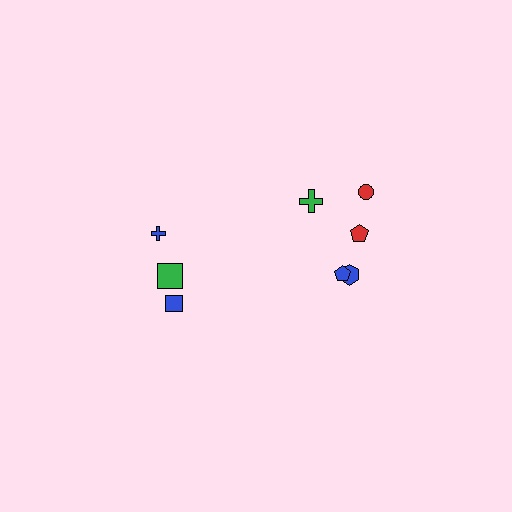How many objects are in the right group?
There are 5 objects.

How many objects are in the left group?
There are 3 objects.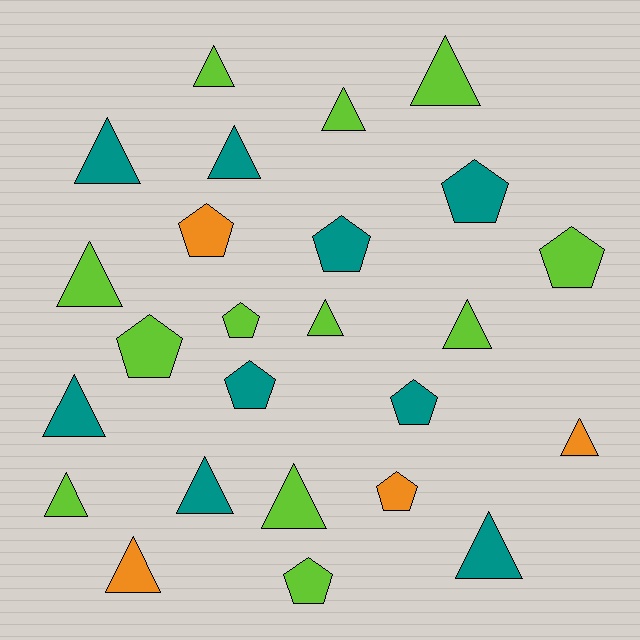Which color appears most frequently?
Lime, with 12 objects.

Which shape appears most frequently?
Triangle, with 15 objects.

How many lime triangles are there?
There are 8 lime triangles.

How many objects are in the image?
There are 25 objects.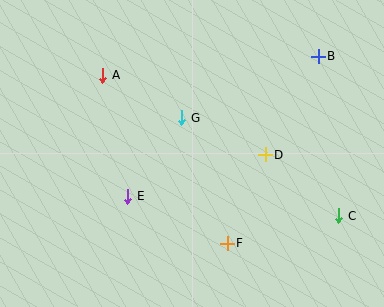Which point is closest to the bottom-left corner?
Point E is closest to the bottom-left corner.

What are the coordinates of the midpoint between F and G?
The midpoint between F and G is at (205, 180).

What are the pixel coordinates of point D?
Point D is at (265, 155).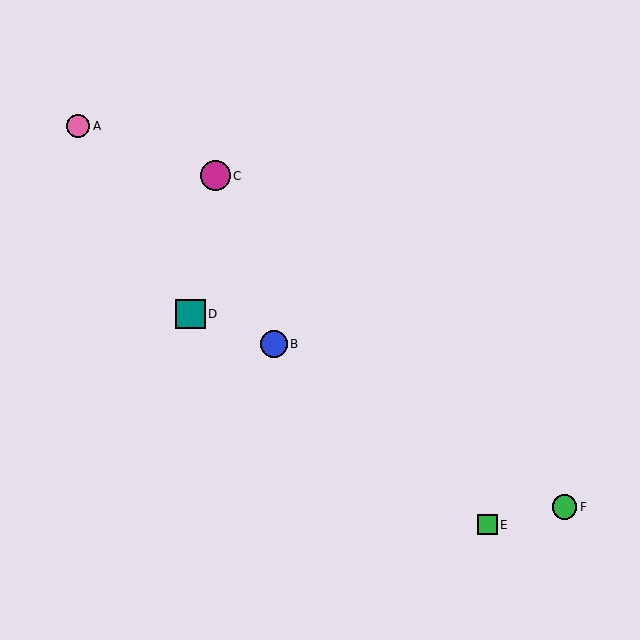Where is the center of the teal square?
The center of the teal square is at (190, 314).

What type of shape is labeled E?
Shape E is a green square.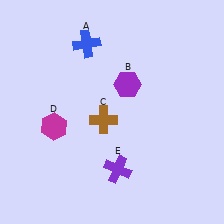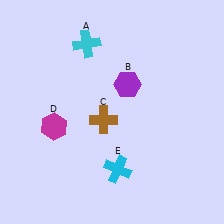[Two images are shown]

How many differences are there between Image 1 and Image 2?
There are 2 differences between the two images.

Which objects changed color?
A changed from blue to cyan. E changed from purple to cyan.